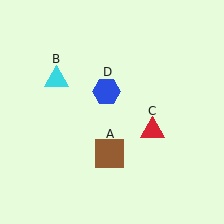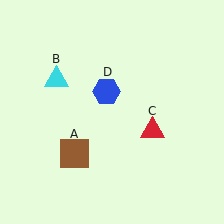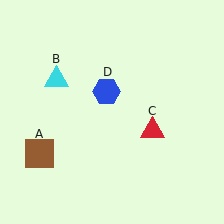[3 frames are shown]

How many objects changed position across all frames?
1 object changed position: brown square (object A).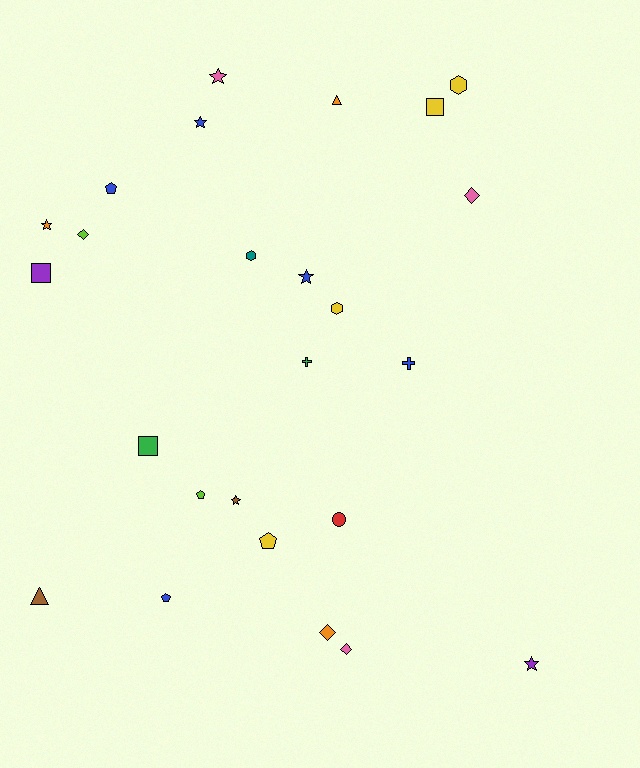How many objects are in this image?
There are 25 objects.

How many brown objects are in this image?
There are 2 brown objects.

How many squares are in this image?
There are 3 squares.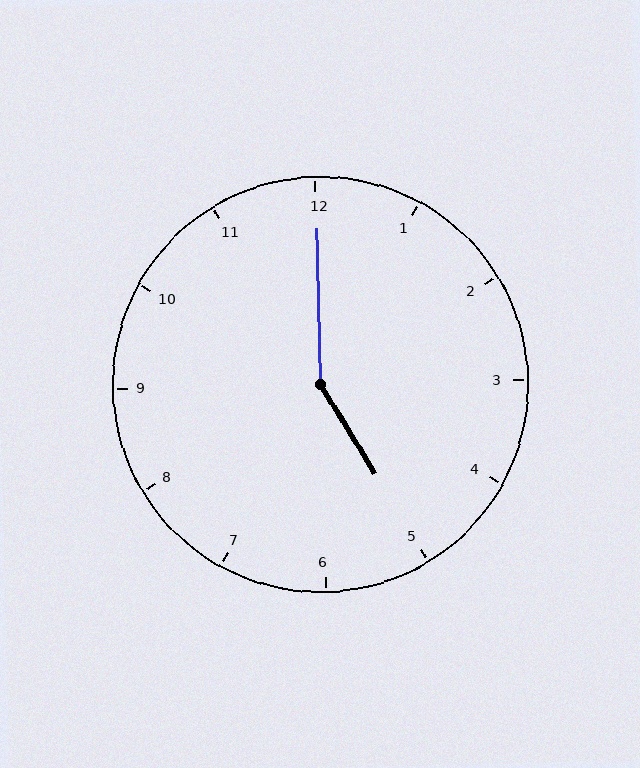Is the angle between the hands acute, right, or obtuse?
It is obtuse.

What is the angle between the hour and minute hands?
Approximately 150 degrees.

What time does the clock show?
5:00.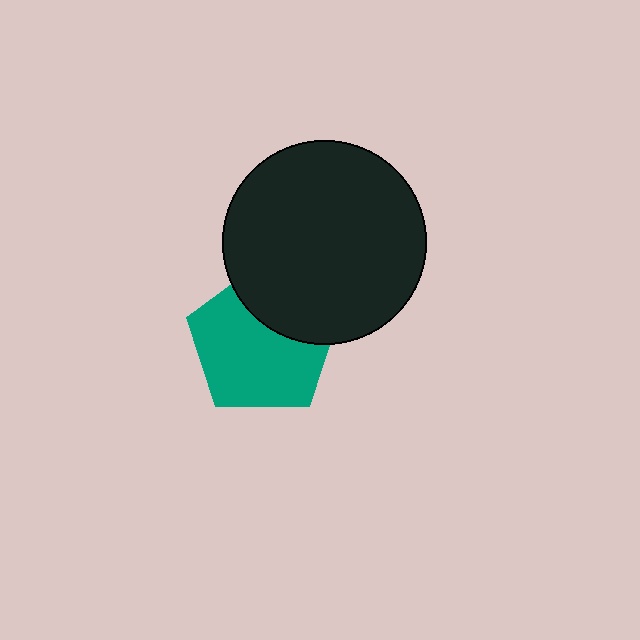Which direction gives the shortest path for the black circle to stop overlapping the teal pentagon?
Moving up gives the shortest separation.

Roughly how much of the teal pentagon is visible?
Most of it is visible (roughly 69%).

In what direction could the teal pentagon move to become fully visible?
The teal pentagon could move down. That would shift it out from behind the black circle entirely.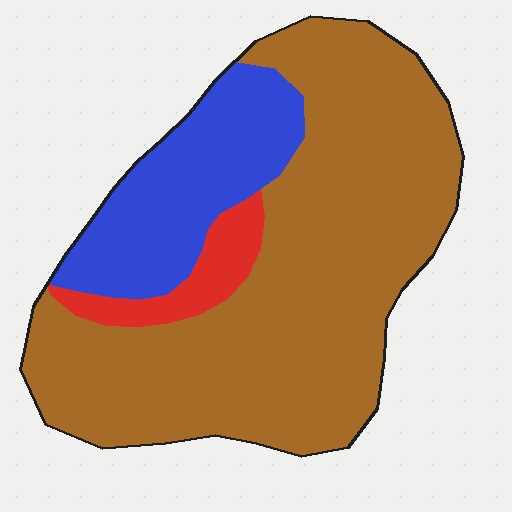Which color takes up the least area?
Red, at roughly 5%.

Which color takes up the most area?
Brown, at roughly 70%.